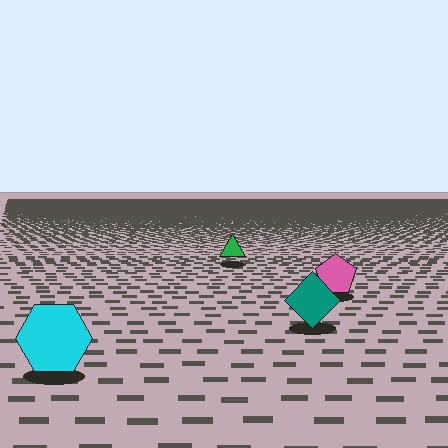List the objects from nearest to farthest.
From nearest to farthest: the cyan hexagon, the teal diamond, the pink pentagon, the green triangle.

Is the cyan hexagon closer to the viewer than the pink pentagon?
Yes. The cyan hexagon is closer — you can tell from the texture gradient: the ground texture is coarser near it.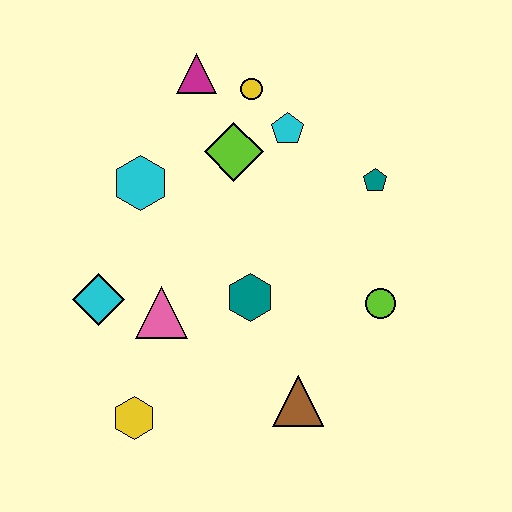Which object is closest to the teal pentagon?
The cyan pentagon is closest to the teal pentagon.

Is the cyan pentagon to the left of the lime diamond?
No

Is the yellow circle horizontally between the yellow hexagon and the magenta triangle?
No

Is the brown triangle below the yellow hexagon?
No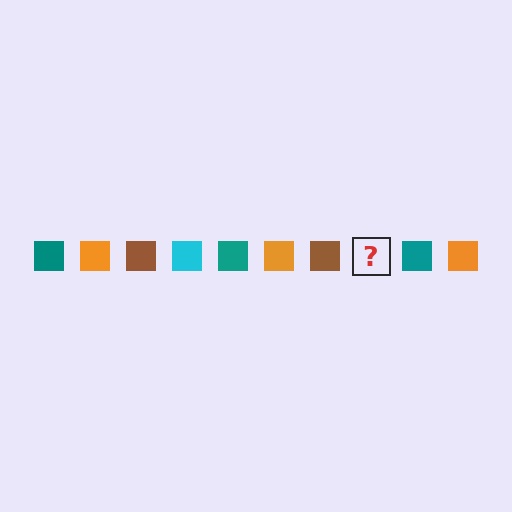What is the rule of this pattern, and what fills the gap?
The rule is that the pattern cycles through teal, orange, brown, cyan squares. The gap should be filled with a cyan square.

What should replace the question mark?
The question mark should be replaced with a cyan square.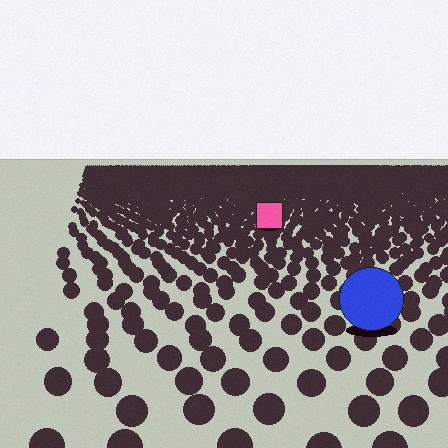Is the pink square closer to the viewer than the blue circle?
No. The blue circle is closer — you can tell from the texture gradient: the ground texture is coarser near it.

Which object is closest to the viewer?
The blue circle is closest. The texture marks near it are larger and more spread out.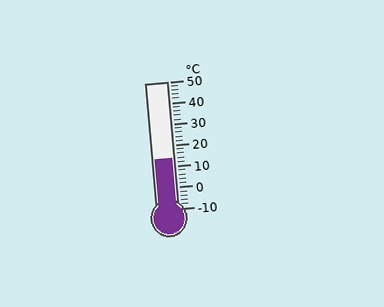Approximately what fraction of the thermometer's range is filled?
The thermometer is filled to approximately 40% of its range.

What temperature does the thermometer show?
The thermometer shows approximately 14°C.